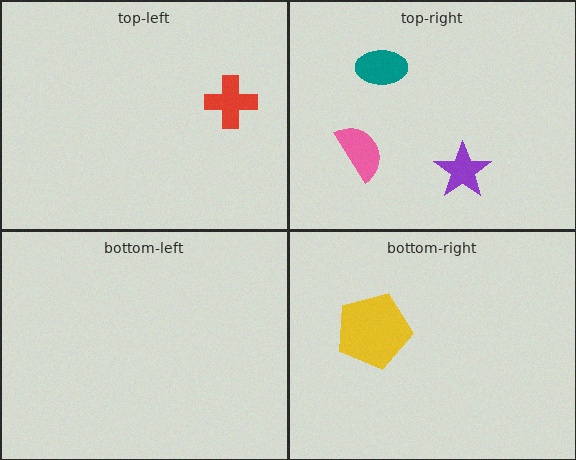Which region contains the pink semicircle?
The top-right region.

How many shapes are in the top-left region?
1.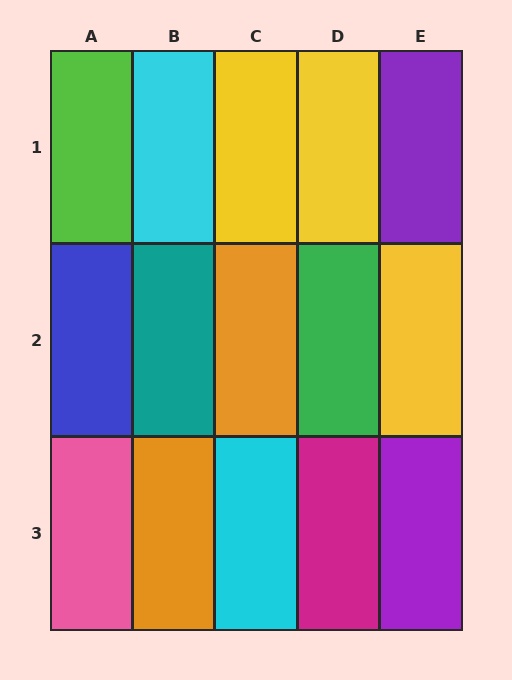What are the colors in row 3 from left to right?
Pink, orange, cyan, magenta, purple.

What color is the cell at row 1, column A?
Lime.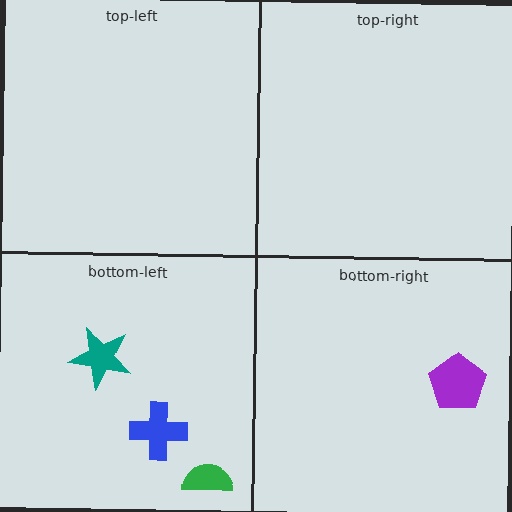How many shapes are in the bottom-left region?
3.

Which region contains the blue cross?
The bottom-left region.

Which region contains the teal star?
The bottom-left region.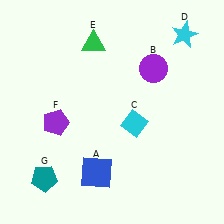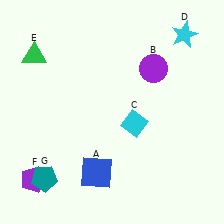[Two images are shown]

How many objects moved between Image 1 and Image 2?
2 objects moved between the two images.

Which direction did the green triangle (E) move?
The green triangle (E) moved left.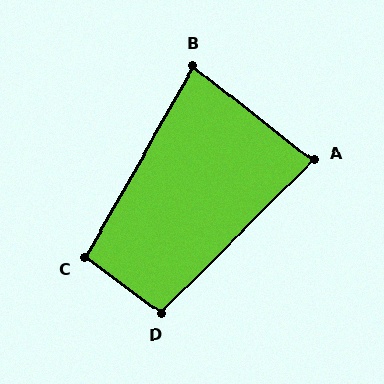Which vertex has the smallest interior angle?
B, at approximately 82 degrees.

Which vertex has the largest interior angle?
D, at approximately 98 degrees.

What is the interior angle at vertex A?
Approximately 83 degrees (acute).